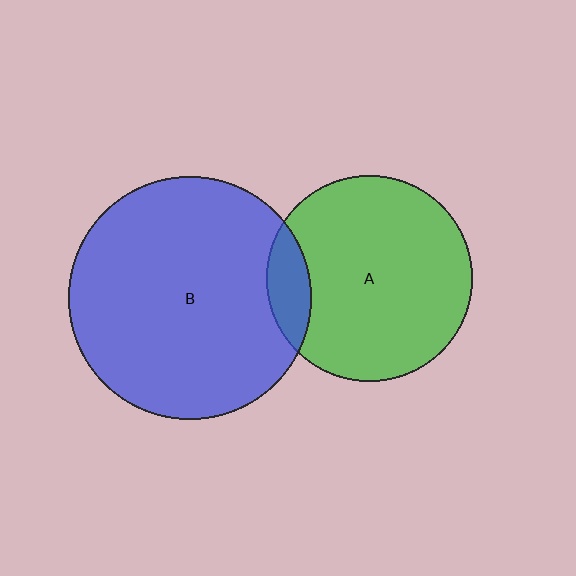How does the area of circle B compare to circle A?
Approximately 1.4 times.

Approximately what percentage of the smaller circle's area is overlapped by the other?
Approximately 10%.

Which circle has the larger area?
Circle B (blue).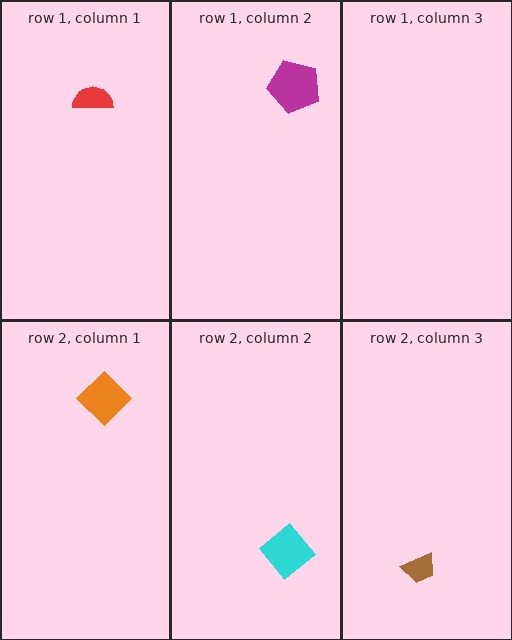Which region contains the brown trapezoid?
The row 2, column 3 region.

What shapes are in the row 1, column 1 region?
The red semicircle.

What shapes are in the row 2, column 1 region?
The orange diamond.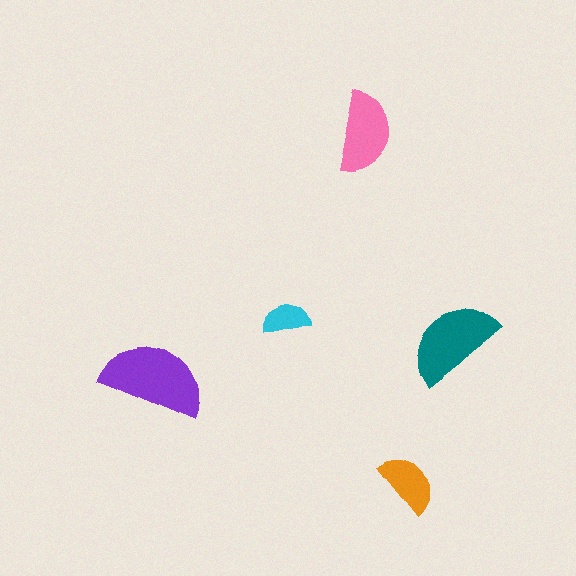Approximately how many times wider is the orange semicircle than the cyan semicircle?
About 1.5 times wider.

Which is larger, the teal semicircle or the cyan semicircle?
The teal one.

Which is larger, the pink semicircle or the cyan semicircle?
The pink one.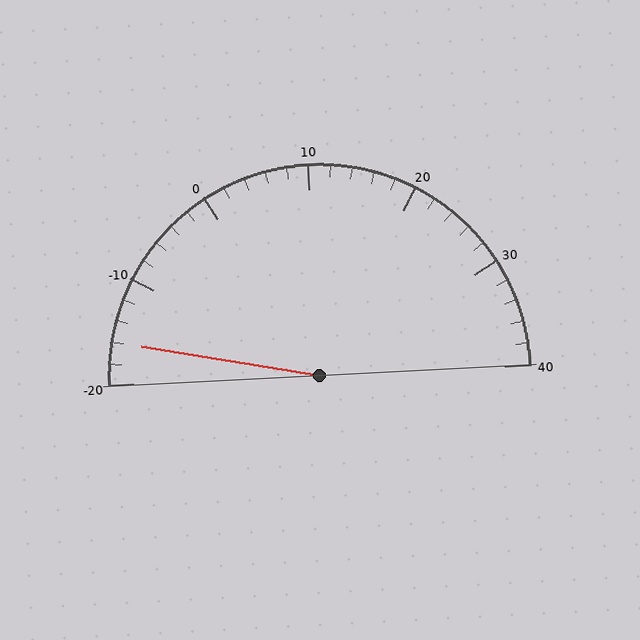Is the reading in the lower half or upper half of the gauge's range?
The reading is in the lower half of the range (-20 to 40).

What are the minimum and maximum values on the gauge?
The gauge ranges from -20 to 40.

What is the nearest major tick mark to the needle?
The nearest major tick mark is -20.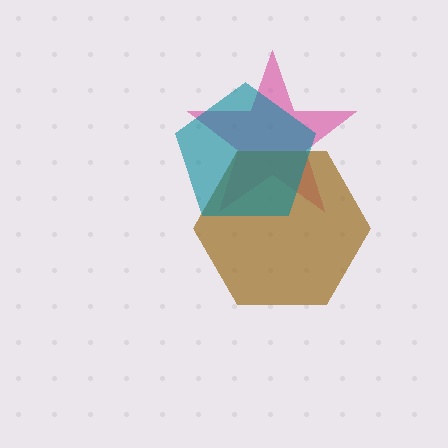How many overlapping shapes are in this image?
There are 3 overlapping shapes in the image.